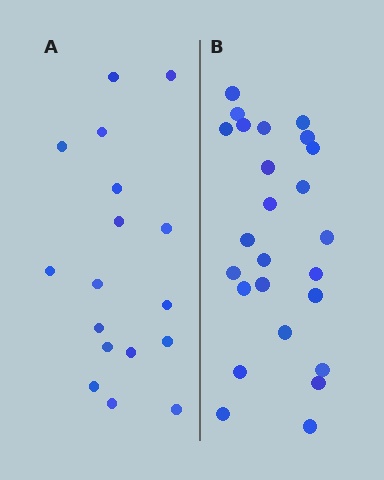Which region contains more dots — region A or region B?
Region B (the right region) has more dots.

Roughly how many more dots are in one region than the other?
Region B has roughly 8 or so more dots than region A.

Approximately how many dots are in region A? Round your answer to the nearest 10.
About 20 dots. (The exact count is 17, which rounds to 20.)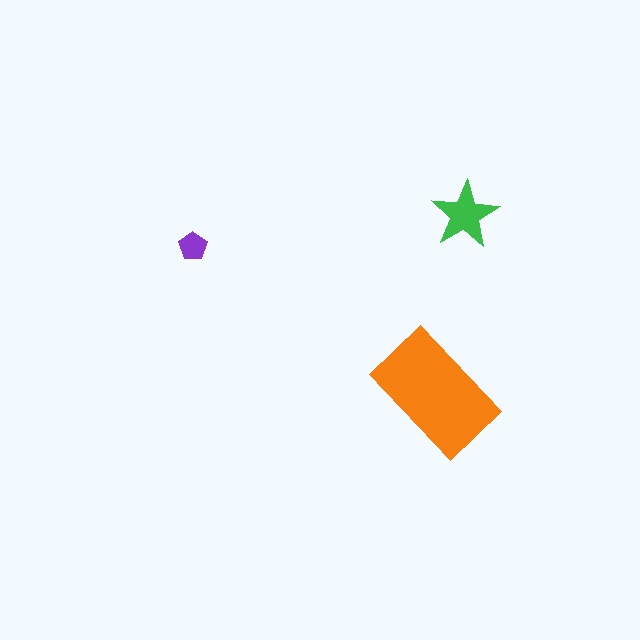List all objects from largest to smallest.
The orange rectangle, the green star, the purple pentagon.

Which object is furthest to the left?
The purple pentagon is leftmost.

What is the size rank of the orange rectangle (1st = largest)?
1st.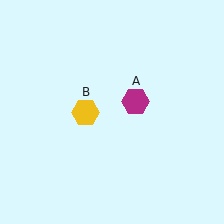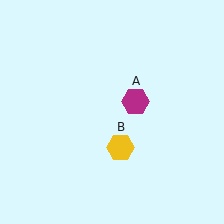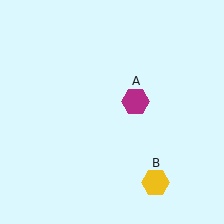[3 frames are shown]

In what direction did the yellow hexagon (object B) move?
The yellow hexagon (object B) moved down and to the right.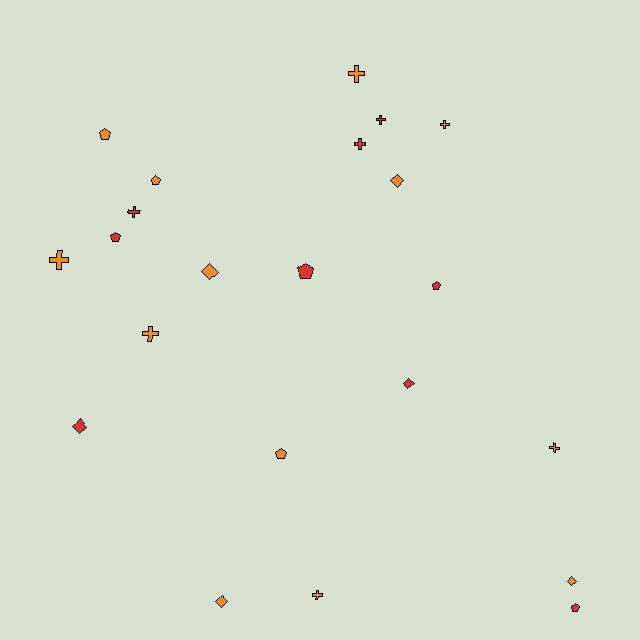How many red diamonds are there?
There are 2 red diamonds.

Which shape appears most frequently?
Cross, with 9 objects.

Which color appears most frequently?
Orange, with 13 objects.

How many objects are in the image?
There are 22 objects.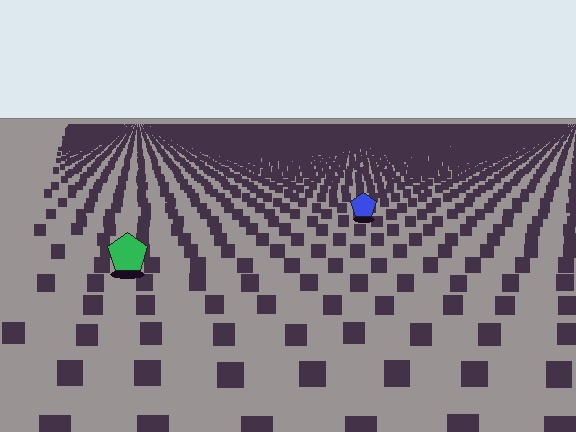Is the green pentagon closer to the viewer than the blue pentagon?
Yes. The green pentagon is closer — you can tell from the texture gradient: the ground texture is coarser near it.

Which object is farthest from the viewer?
The blue pentagon is farthest from the viewer. It appears smaller and the ground texture around it is denser.